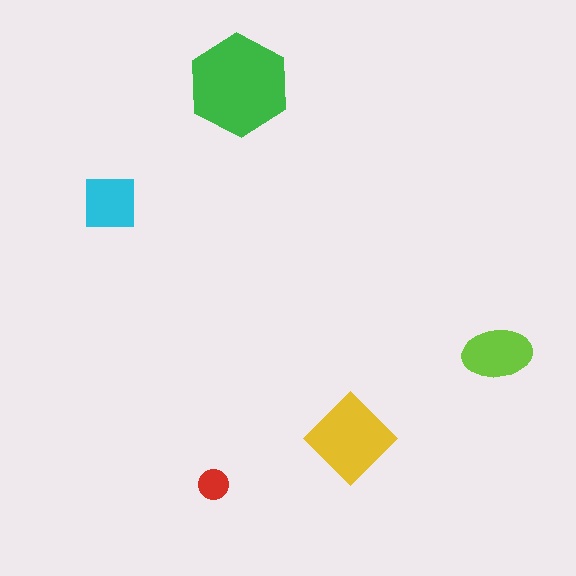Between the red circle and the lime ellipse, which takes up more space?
The lime ellipse.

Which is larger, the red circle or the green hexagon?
The green hexagon.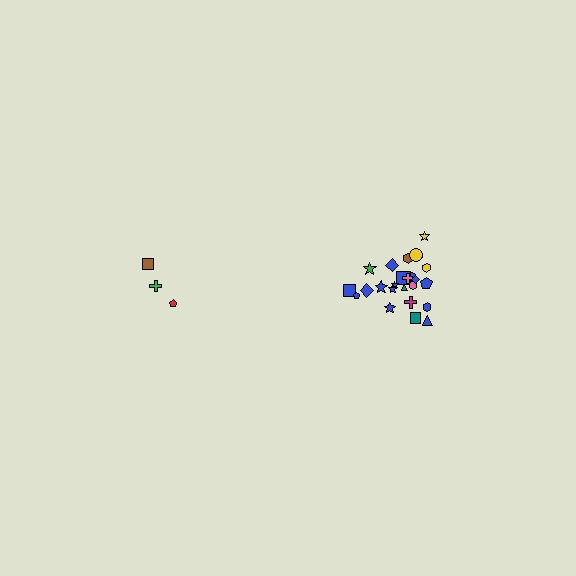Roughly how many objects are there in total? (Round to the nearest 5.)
Roughly 30 objects in total.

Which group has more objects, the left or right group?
The right group.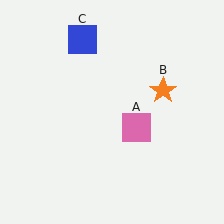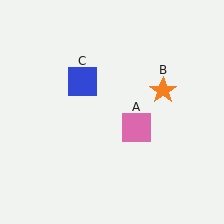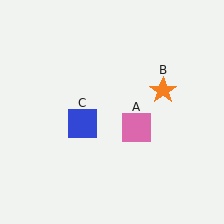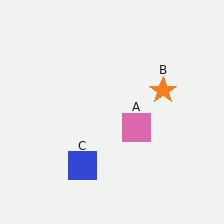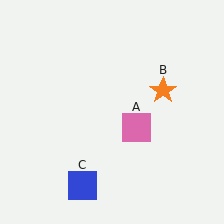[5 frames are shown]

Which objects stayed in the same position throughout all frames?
Pink square (object A) and orange star (object B) remained stationary.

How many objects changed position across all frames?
1 object changed position: blue square (object C).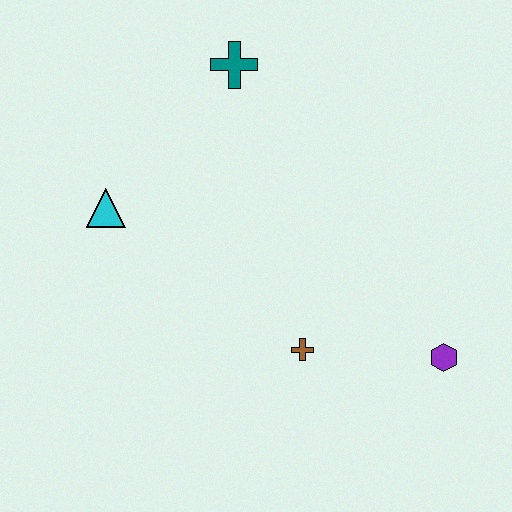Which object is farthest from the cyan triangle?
The purple hexagon is farthest from the cyan triangle.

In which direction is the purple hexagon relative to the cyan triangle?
The purple hexagon is to the right of the cyan triangle.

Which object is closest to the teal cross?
The cyan triangle is closest to the teal cross.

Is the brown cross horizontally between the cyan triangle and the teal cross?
No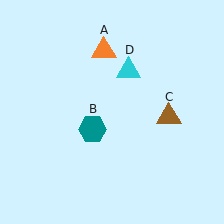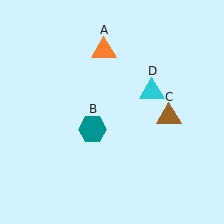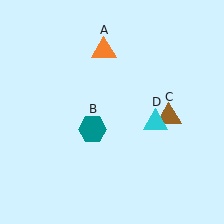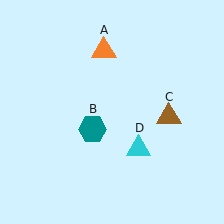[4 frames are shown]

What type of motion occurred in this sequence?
The cyan triangle (object D) rotated clockwise around the center of the scene.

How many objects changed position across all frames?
1 object changed position: cyan triangle (object D).